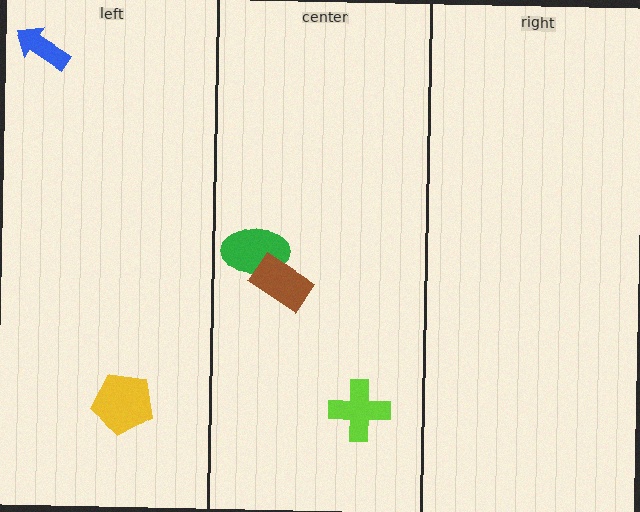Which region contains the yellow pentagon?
The left region.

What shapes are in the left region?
The blue arrow, the yellow pentagon.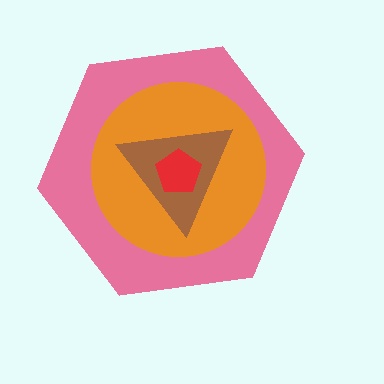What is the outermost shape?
The pink hexagon.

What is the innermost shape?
The red pentagon.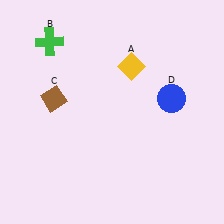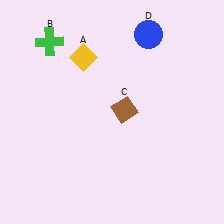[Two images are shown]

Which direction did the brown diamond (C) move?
The brown diamond (C) moved right.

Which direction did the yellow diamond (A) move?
The yellow diamond (A) moved left.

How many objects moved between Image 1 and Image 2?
3 objects moved between the two images.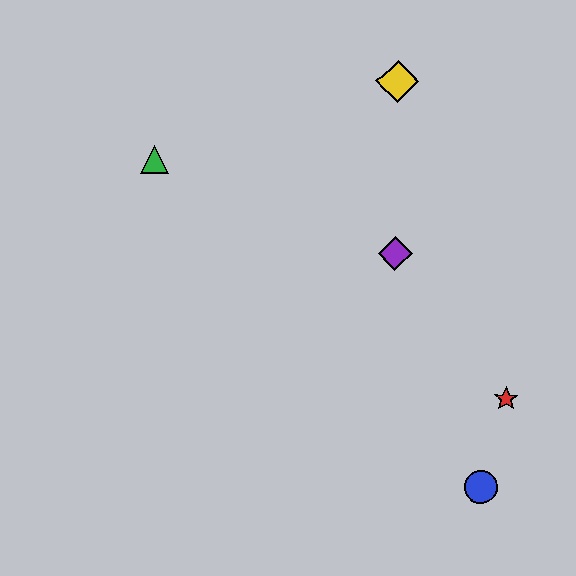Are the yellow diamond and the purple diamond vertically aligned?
Yes, both are at x≈398.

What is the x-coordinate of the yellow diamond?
The yellow diamond is at x≈398.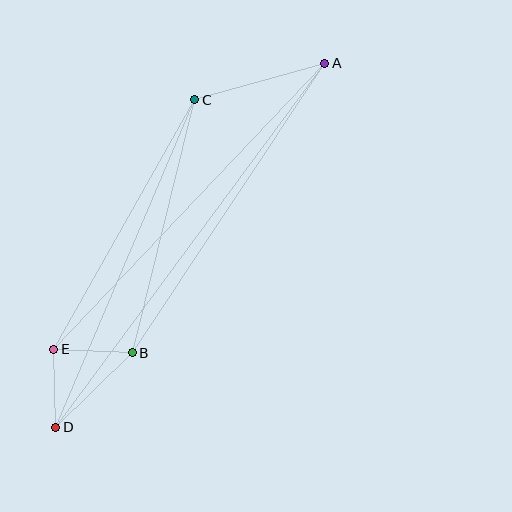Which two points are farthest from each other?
Points A and D are farthest from each other.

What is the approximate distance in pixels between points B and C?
The distance between B and C is approximately 261 pixels.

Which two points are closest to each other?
Points D and E are closest to each other.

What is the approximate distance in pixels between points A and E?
The distance between A and E is approximately 394 pixels.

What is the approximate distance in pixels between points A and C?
The distance between A and C is approximately 135 pixels.